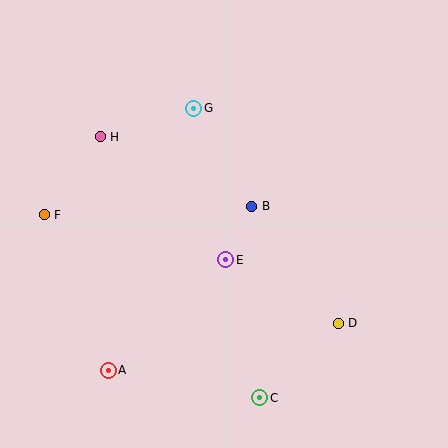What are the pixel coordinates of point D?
Point D is at (338, 323).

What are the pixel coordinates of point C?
Point C is at (260, 398).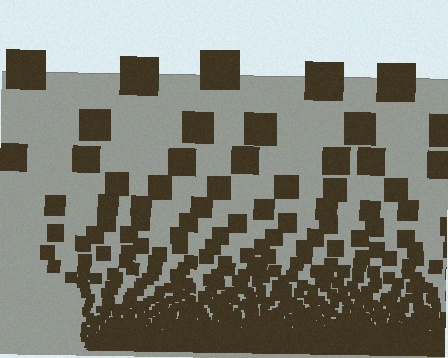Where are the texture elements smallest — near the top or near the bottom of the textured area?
Near the bottom.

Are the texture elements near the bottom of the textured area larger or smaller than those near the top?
Smaller. The gradient is inverted — elements near the bottom are smaller and denser.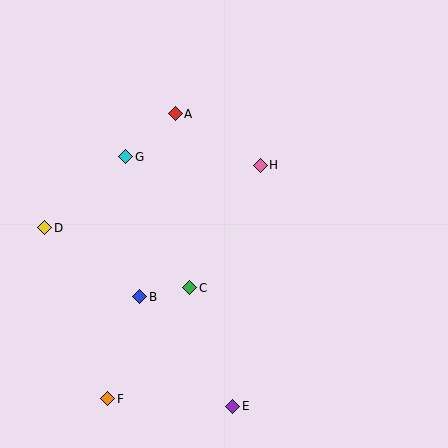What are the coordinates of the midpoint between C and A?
The midpoint between C and A is at (183, 201).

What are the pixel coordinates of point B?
Point B is at (140, 297).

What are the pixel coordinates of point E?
Point E is at (233, 406).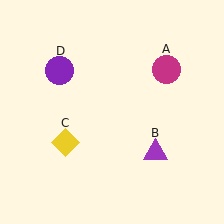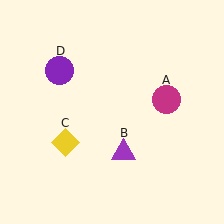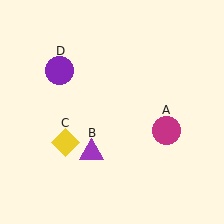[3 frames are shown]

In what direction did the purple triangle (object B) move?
The purple triangle (object B) moved left.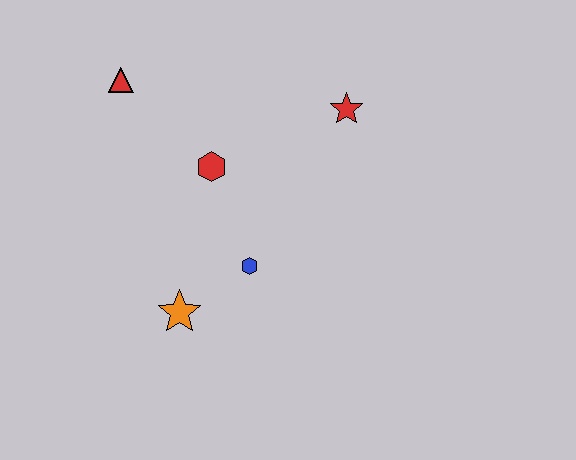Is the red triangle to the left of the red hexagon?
Yes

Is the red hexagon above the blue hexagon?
Yes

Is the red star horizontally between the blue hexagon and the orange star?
No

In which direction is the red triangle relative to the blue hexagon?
The red triangle is above the blue hexagon.